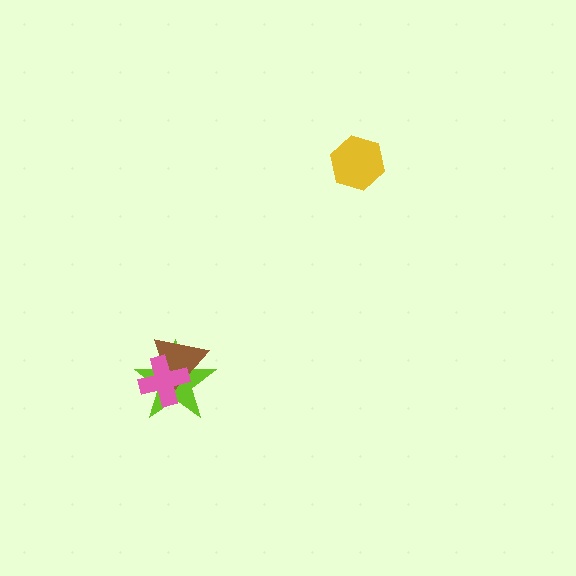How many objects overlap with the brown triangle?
2 objects overlap with the brown triangle.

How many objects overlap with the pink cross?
2 objects overlap with the pink cross.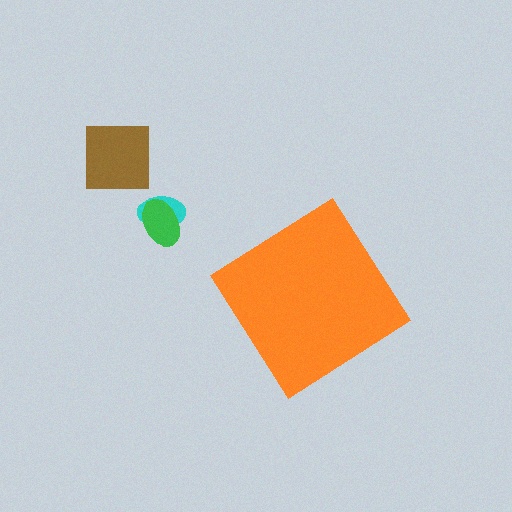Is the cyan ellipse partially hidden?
No, the cyan ellipse is fully visible.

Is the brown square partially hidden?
No, the brown square is fully visible.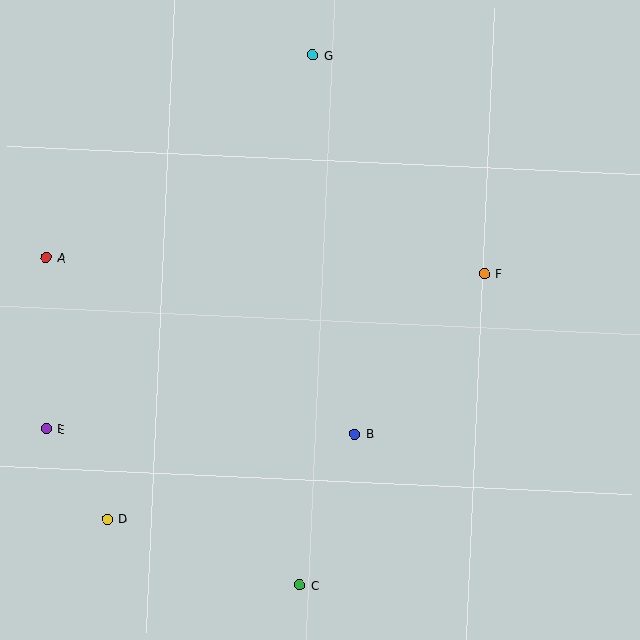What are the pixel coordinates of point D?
Point D is at (107, 519).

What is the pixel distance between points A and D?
The distance between A and D is 269 pixels.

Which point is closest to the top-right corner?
Point F is closest to the top-right corner.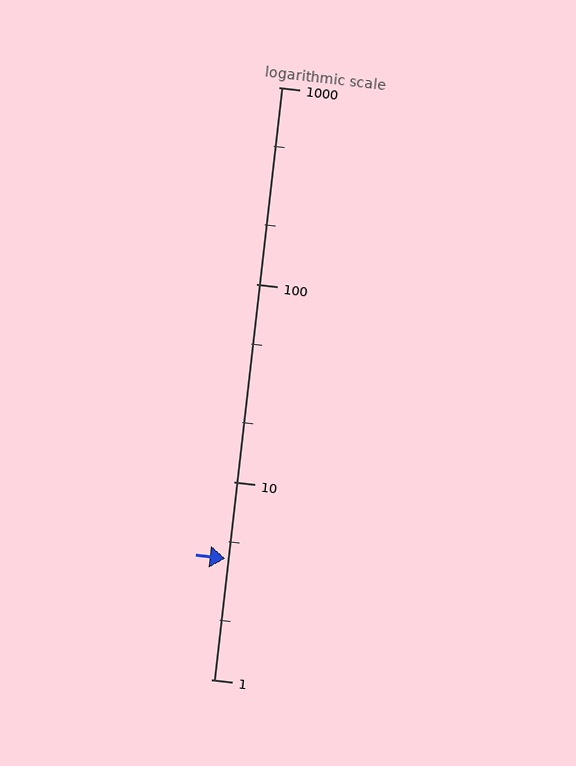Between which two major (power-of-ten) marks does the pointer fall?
The pointer is between 1 and 10.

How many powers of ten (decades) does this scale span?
The scale spans 3 decades, from 1 to 1000.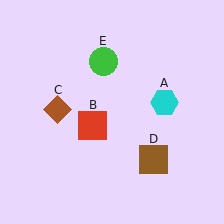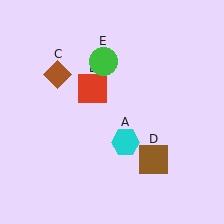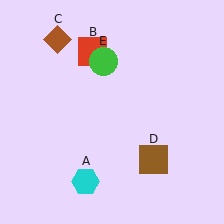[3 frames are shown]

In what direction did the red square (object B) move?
The red square (object B) moved up.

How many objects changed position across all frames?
3 objects changed position: cyan hexagon (object A), red square (object B), brown diamond (object C).